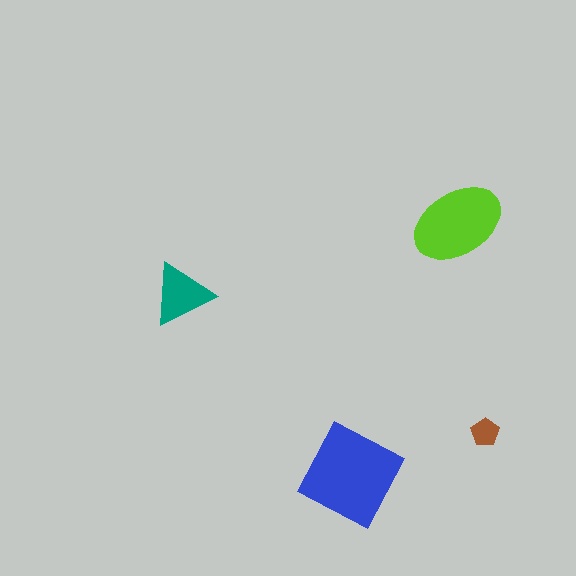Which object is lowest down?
The blue square is bottommost.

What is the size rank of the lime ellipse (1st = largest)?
2nd.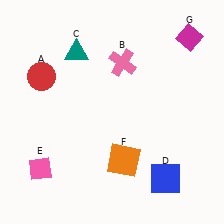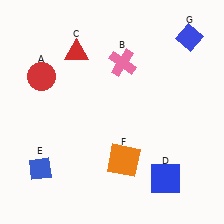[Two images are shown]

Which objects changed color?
C changed from teal to red. E changed from pink to blue. G changed from magenta to blue.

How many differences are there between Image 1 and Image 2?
There are 3 differences between the two images.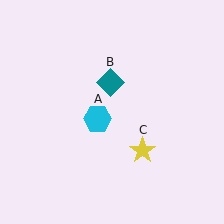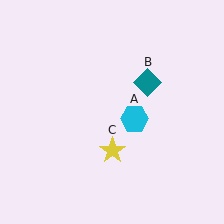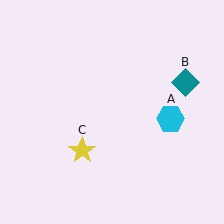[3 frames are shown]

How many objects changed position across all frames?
3 objects changed position: cyan hexagon (object A), teal diamond (object B), yellow star (object C).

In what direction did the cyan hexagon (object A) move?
The cyan hexagon (object A) moved right.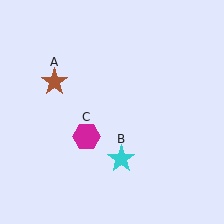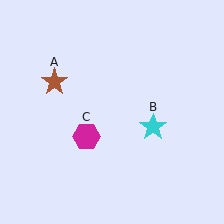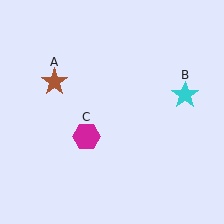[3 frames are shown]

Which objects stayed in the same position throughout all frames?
Brown star (object A) and magenta hexagon (object C) remained stationary.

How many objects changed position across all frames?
1 object changed position: cyan star (object B).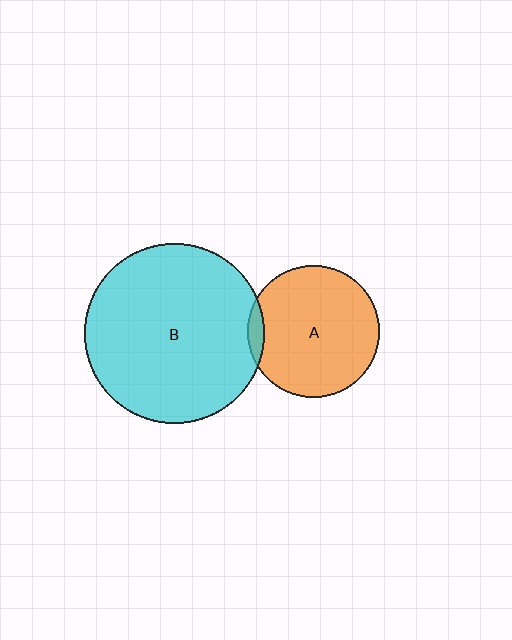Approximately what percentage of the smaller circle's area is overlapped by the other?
Approximately 5%.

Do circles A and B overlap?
Yes.